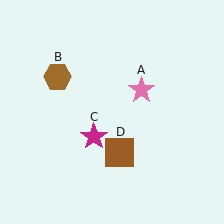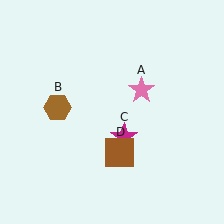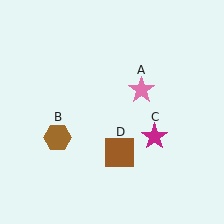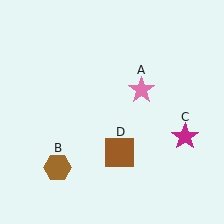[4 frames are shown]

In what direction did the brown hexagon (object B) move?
The brown hexagon (object B) moved down.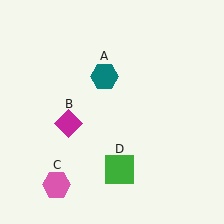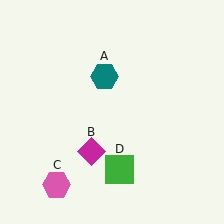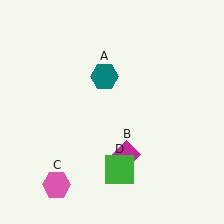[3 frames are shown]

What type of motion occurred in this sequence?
The magenta diamond (object B) rotated counterclockwise around the center of the scene.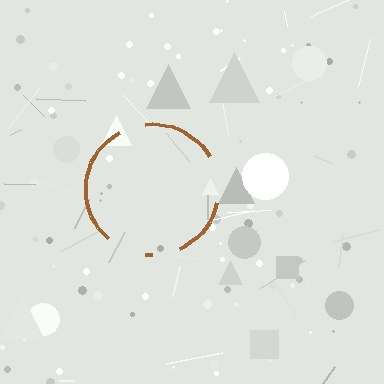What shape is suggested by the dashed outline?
The dashed outline suggests a circle.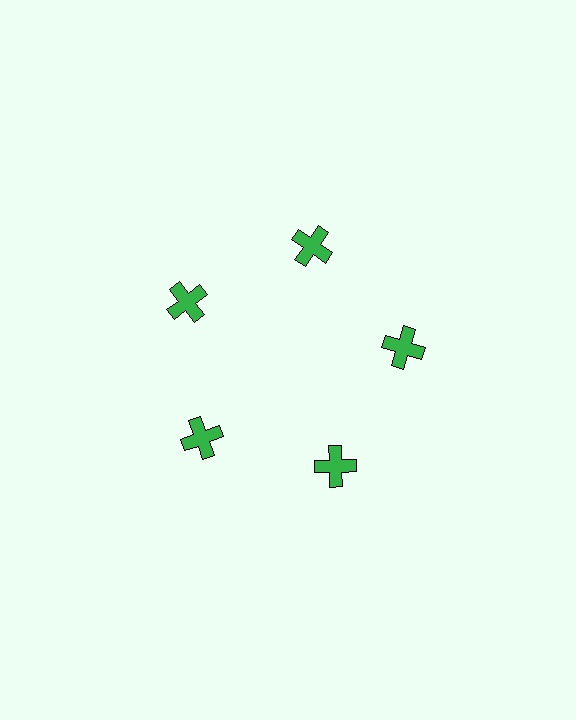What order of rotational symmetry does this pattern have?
This pattern has 5-fold rotational symmetry.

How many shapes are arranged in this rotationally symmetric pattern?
There are 5 shapes, arranged in 5 groups of 1.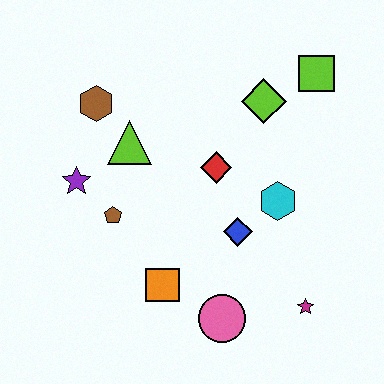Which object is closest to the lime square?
The lime diamond is closest to the lime square.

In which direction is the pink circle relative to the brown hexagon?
The pink circle is below the brown hexagon.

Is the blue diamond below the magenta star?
No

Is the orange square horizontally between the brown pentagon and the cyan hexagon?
Yes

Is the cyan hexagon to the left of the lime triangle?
No